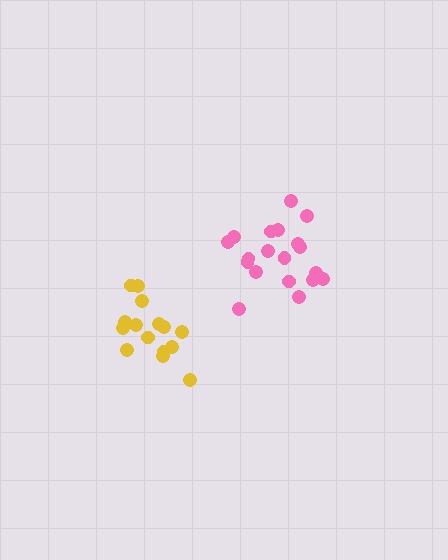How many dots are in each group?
Group 1: 15 dots, Group 2: 19 dots (34 total).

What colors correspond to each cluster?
The clusters are colored: yellow, pink.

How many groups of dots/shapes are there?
There are 2 groups.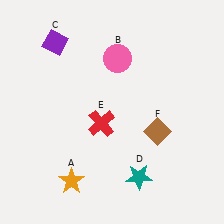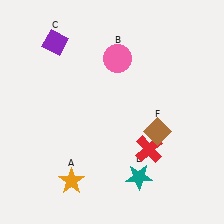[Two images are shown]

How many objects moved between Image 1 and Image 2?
1 object moved between the two images.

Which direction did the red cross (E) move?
The red cross (E) moved right.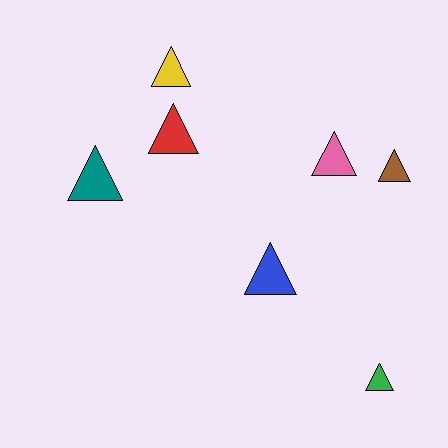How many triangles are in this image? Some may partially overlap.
There are 7 triangles.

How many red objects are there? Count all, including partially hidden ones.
There is 1 red object.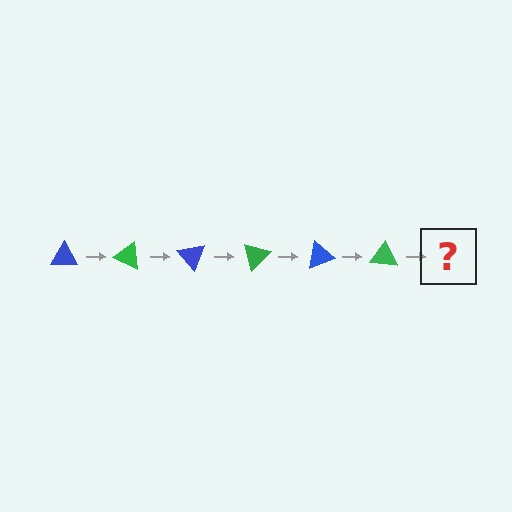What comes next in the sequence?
The next element should be a blue triangle, rotated 150 degrees from the start.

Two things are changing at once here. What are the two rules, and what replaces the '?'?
The two rules are that it rotates 25 degrees each step and the color cycles through blue and green. The '?' should be a blue triangle, rotated 150 degrees from the start.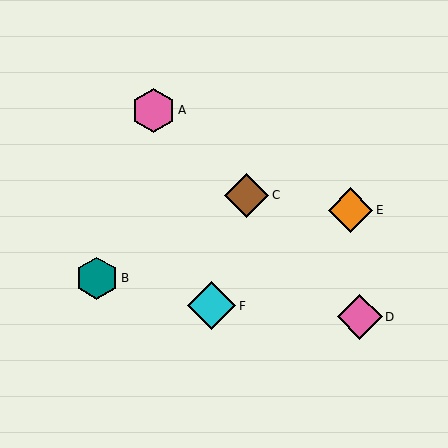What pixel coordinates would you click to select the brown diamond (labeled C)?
Click at (247, 195) to select the brown diamond C.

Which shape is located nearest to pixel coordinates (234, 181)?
The brown diamond (labeled C) at (247, 195) is nearest to that location.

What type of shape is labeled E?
Shape E is an orange diamond.